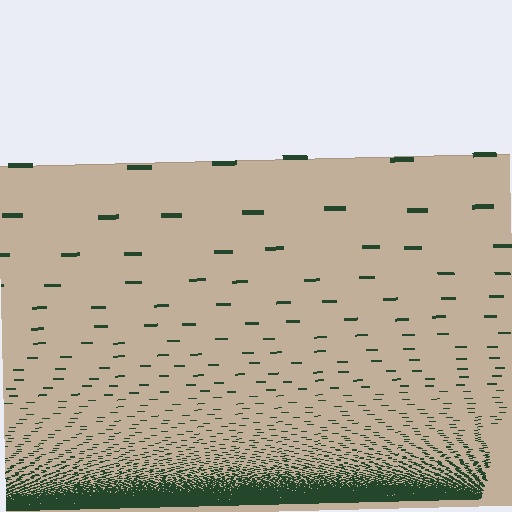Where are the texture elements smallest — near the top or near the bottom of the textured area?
Near the bottom.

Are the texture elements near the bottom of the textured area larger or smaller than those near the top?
Smaller. The gradient is inverted — elements near the bottom are smaller and denser.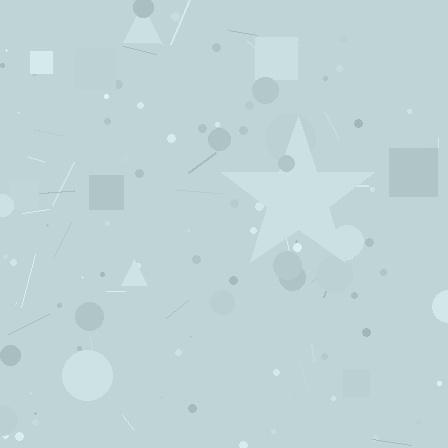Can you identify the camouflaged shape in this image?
The camouflaged shape is a star.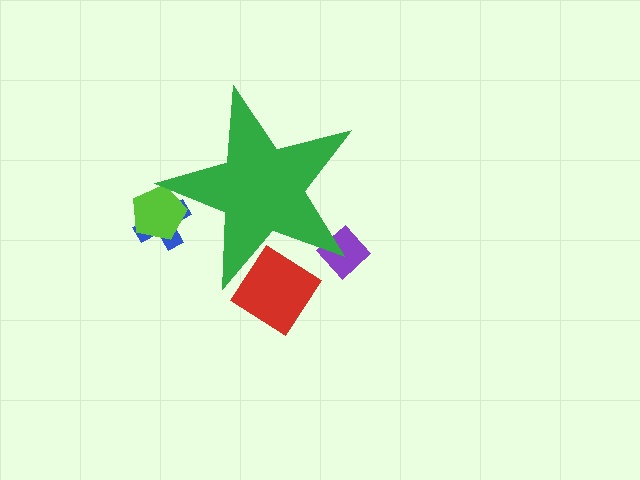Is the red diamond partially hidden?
Yes, the red diamond is partially hidden behind the green star.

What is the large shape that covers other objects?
A green star.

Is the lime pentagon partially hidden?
Yes, the lime pentagon is partially hidden behind the green star.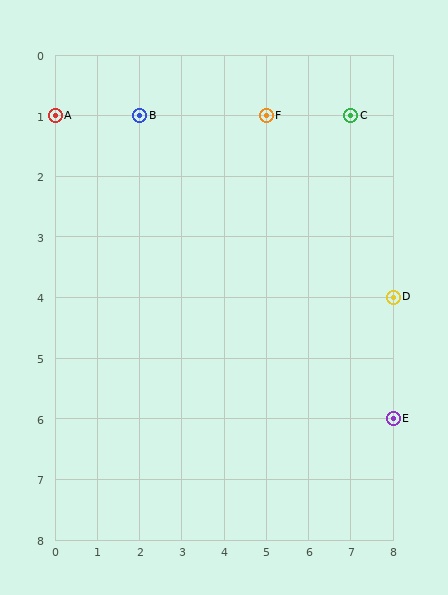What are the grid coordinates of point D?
Point D is at grid coordinates (8, 4).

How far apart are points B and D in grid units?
Points B and D are 6 columns and 3 rows apart (about 6.7 grid units diagonally).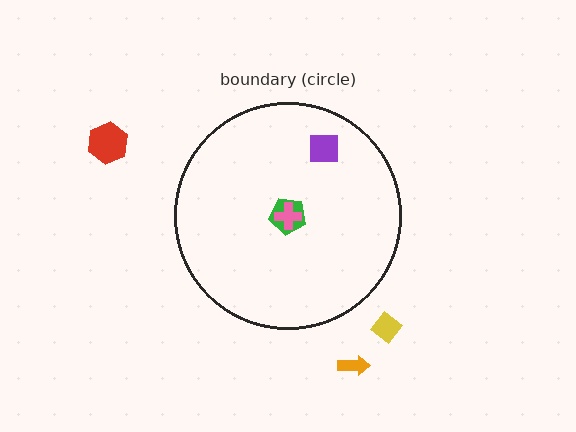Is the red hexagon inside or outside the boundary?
Outside.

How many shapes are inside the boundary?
3 inside, 3 outside.